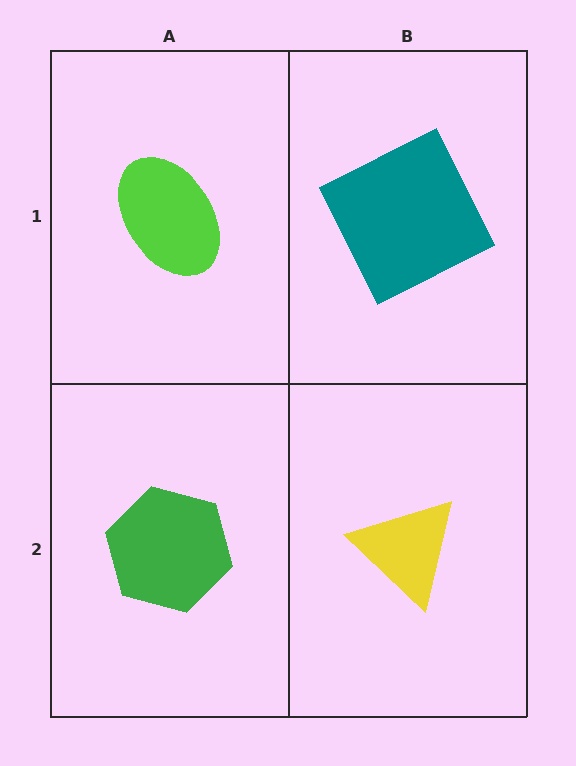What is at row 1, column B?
A teal square.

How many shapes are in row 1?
2 shapes.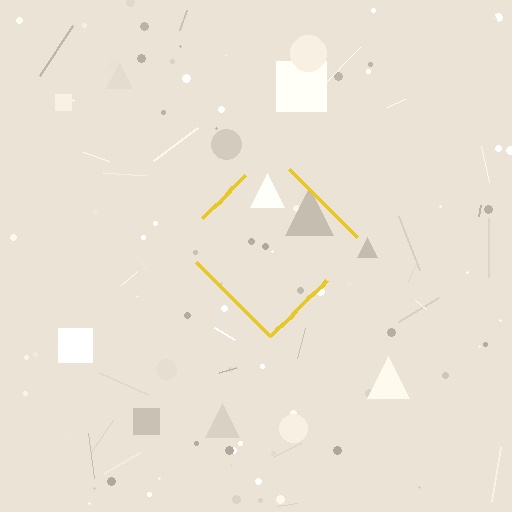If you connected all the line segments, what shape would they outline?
They would outline a diamond.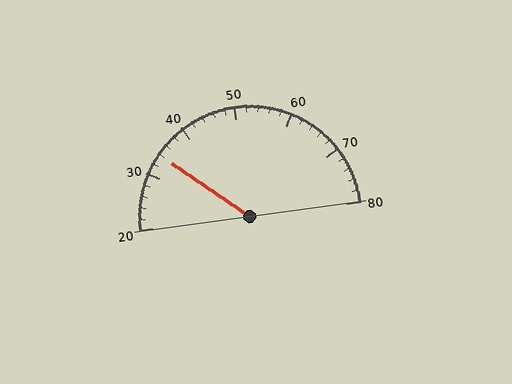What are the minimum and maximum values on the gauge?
The gauge ranges from 20 to 80.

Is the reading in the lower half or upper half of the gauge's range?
The reading is in the lower half of the range (20 to 80).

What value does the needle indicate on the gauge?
The needle indicates approximately 34.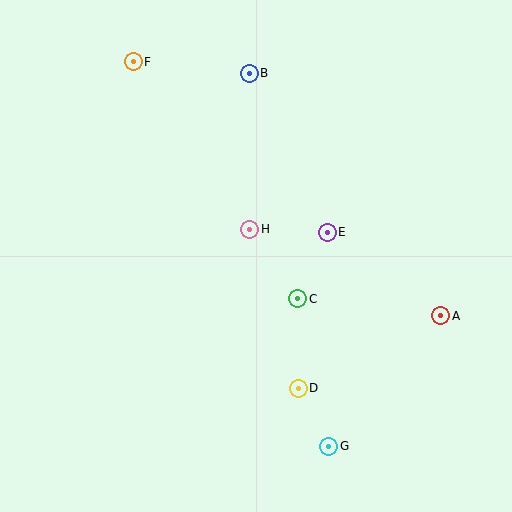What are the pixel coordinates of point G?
Point G is at (329, 446).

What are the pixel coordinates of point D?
Point D is at (298, 388).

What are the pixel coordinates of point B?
Point B is at (249, 73).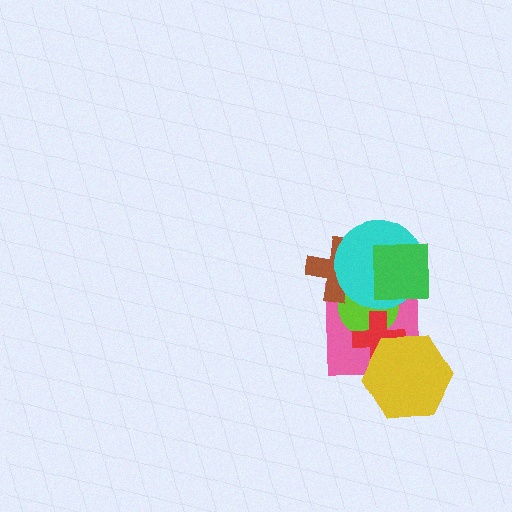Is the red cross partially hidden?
Yes, it is partially covered by another shape.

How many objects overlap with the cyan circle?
4 objects overlap with the cyan circle.